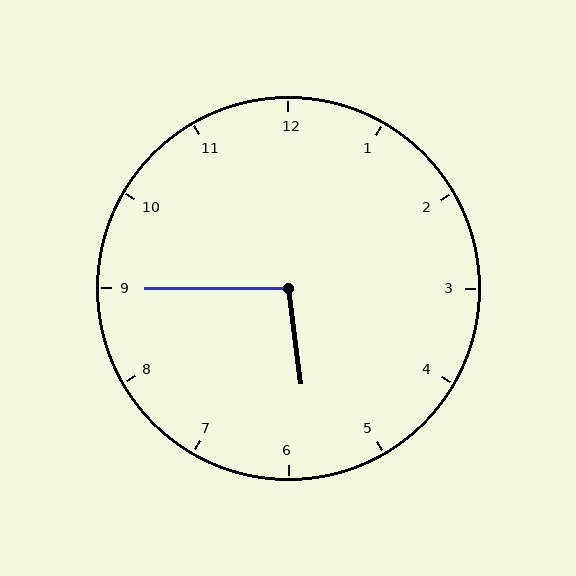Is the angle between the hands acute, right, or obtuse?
It is obtuse.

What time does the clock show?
5:45.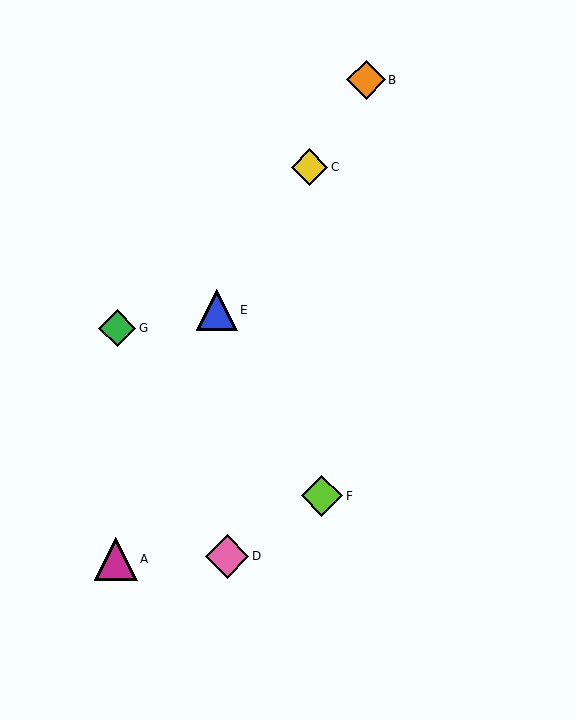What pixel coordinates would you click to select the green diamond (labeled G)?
Click at (117, 328) to select the green diamond G.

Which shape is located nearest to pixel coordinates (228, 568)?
The pink diamond (labeled D) at (227, 556) is nearest to that location.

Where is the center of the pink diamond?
The center of the pink diamond is at (227, 556).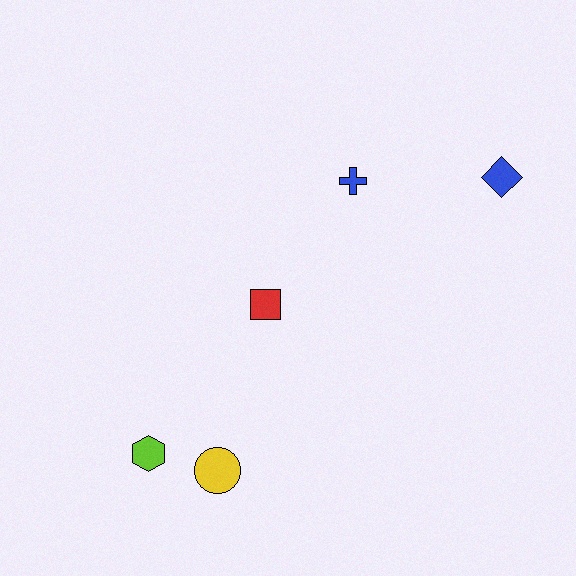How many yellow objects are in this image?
There is 1 yellow object.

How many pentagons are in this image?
There are no pentagons.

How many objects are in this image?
There are 5 objects.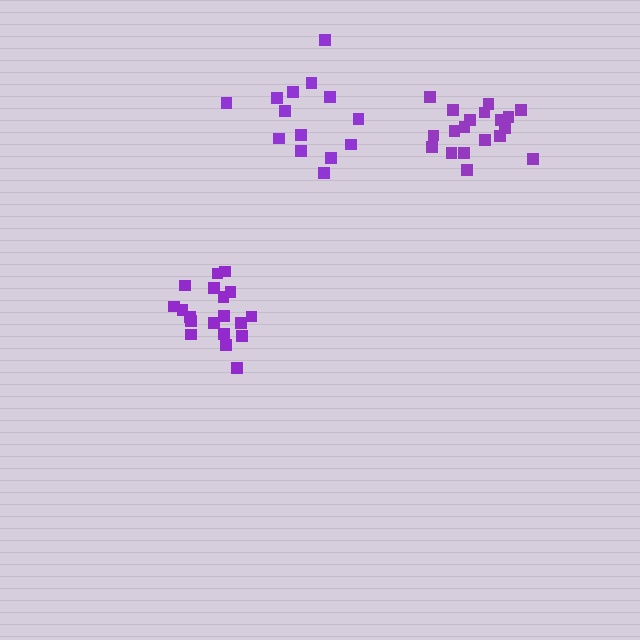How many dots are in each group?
Group 1: 14 dots, Group 2: 19 dots, Group 3: 19 dots (52 total).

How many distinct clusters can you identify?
There are 3 distinct clusters.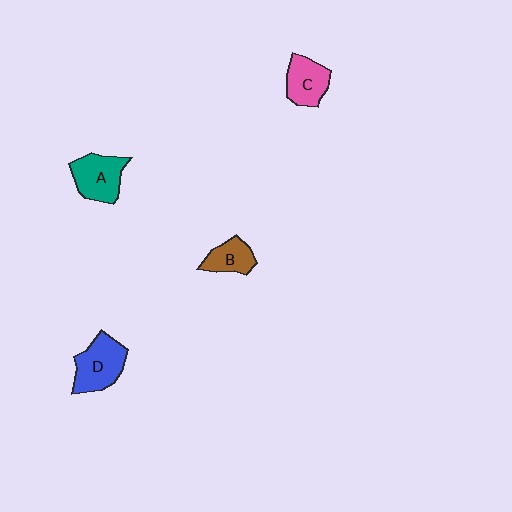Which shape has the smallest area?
Shape B (brown).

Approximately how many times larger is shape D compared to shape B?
Approximately 1.6 times.